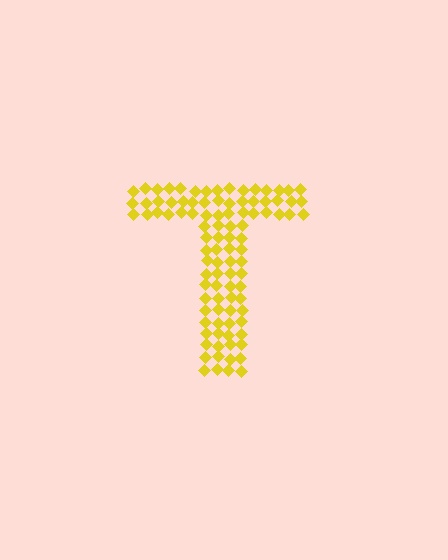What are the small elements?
The small elements are diamonds.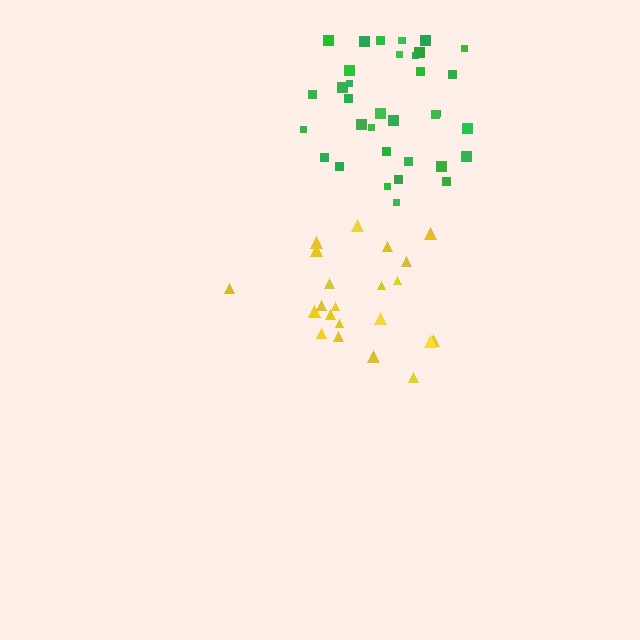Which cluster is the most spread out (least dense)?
Yellow.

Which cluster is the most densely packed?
Green.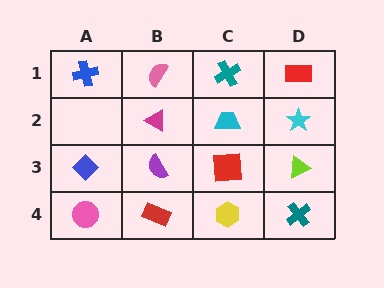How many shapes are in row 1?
4 shapes.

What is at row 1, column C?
A teal cross.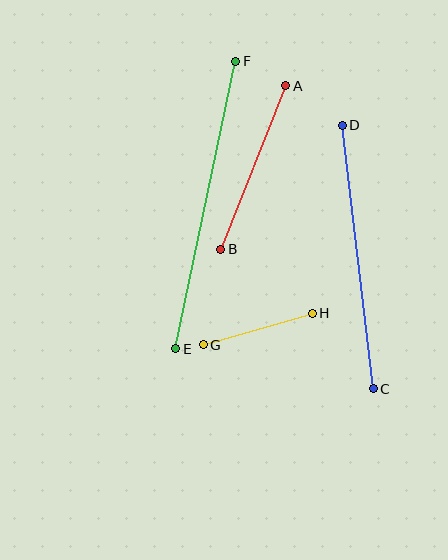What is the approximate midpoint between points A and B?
The midpoint is at approximately (253, 167) pixels.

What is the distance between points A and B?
The distance is approximately 176 pixels.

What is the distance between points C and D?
The distance is approximately 265 pixels.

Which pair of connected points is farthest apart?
Points E and F are farthest apart.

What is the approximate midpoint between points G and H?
The midpoint is at approximately (258, 329) pixels.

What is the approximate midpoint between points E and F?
The midpoint is at approximately (206, 205) pixels.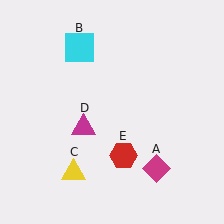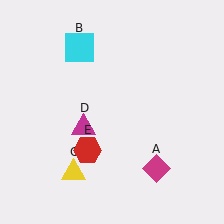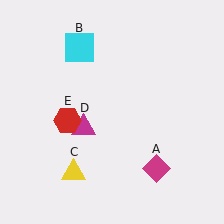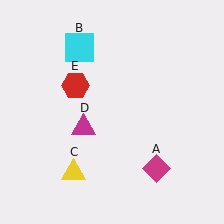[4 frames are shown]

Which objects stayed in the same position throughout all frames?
Magenta diamond (object A) and cyan square (object B) and yellow triangle (object C) and magenta triangle (object D) remained stationary.